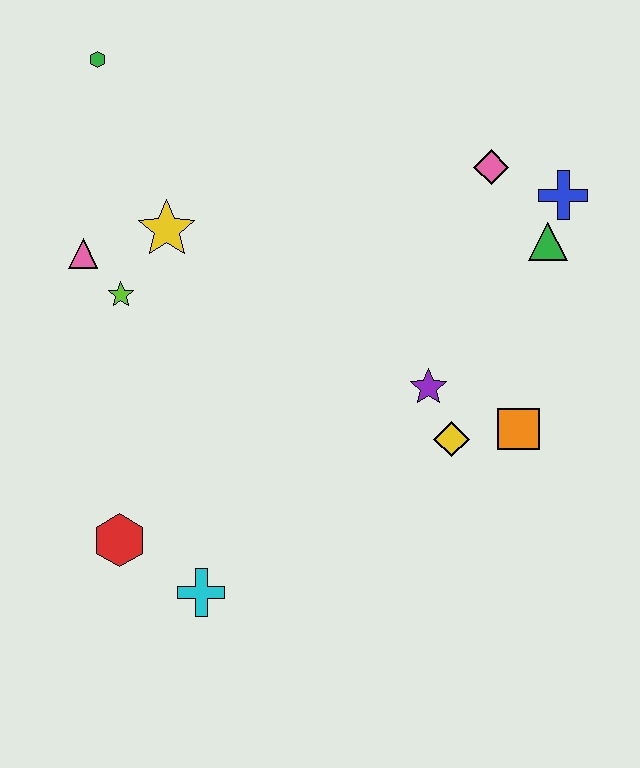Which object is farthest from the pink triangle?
The blue cross is farthest from the pink triangle.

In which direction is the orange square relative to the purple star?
The orange square is to the right of the purple star.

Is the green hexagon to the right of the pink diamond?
No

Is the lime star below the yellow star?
Yes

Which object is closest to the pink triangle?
The lime star is closest to the pink triangle.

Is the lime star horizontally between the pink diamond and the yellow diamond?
No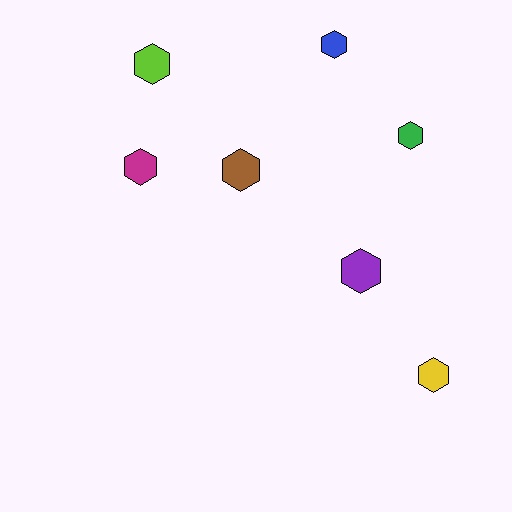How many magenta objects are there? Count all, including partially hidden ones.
There is 1 magenta object.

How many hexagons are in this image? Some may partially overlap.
There are 7 hexagons.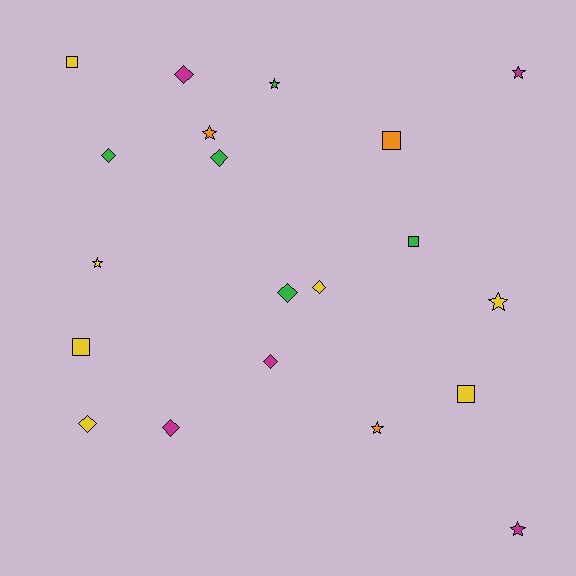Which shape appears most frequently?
Diamond, with 8 objects.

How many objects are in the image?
There are 20 objects.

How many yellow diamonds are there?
There are 2 yellow diamonds.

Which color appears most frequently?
Yellow, with 7 objects.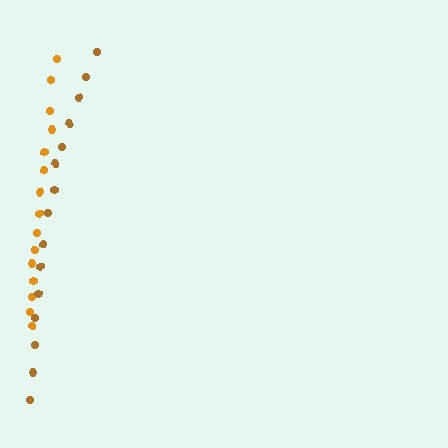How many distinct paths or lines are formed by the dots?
There are 2 distinct paths.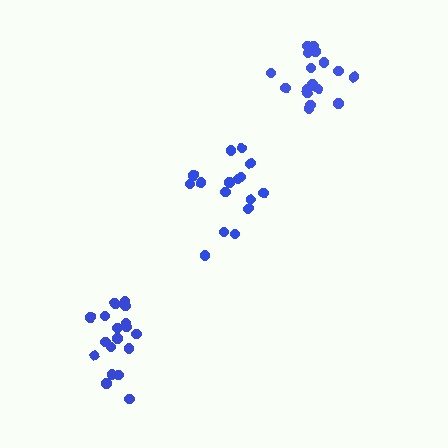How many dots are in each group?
Group 1: 16 dots, Group 2: 17 dots, Group 3: 18 dots (51 total).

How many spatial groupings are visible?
There are 3 spatial groupings.